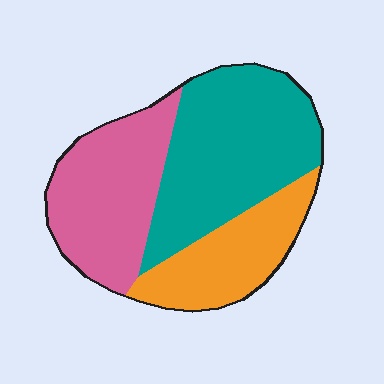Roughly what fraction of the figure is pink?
Pink covers 33% of the figure.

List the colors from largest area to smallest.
From largest to smallest: teal, pink, orange.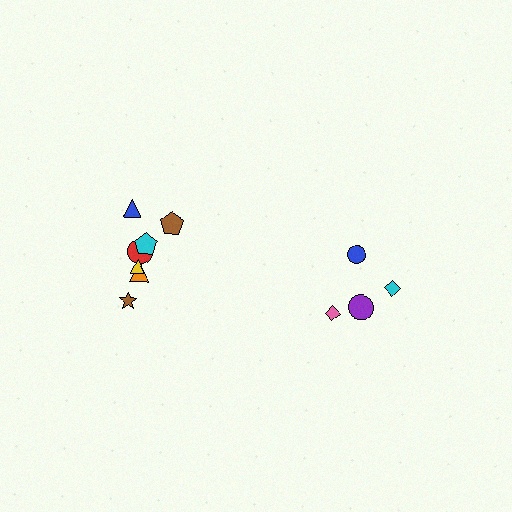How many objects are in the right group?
There are 4 objects.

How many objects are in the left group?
There are 7 objects.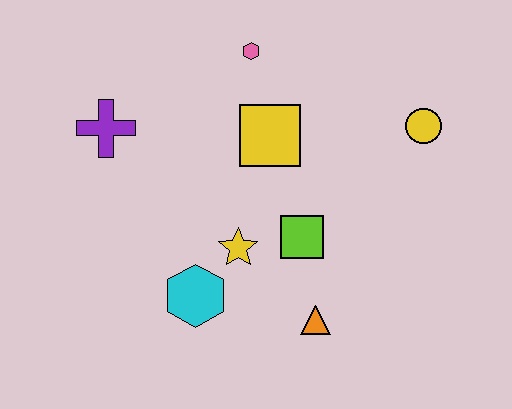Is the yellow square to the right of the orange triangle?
No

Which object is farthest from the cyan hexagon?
The yellow circle is farthest from the cyan hexagon.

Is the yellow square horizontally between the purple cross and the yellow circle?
Yes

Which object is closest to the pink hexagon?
The yellow square is closest to the pink hexagon.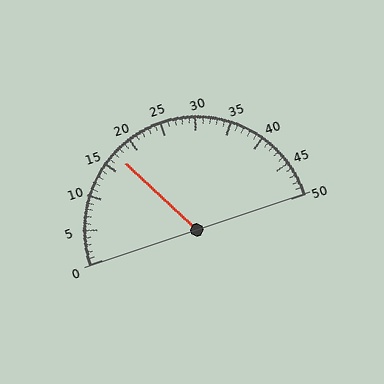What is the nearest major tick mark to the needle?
The nearest major tick mark is 15.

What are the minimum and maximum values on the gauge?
The gauge ranges from 0 to 50.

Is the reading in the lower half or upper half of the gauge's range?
The reading is in the lower half of the range (0 to 50).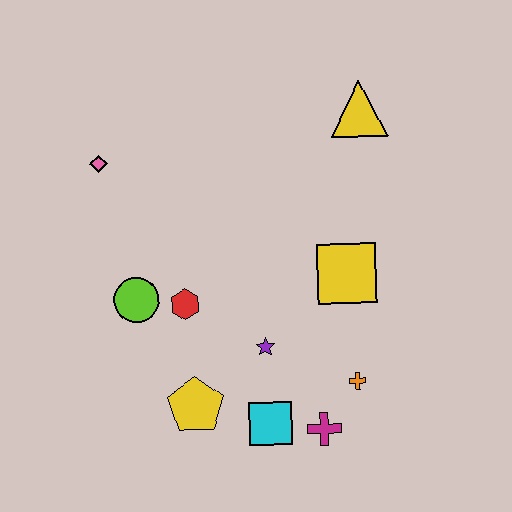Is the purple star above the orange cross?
Yes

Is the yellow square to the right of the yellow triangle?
No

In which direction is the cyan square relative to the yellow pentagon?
The cyan square is to the right of the yellow pentagon.